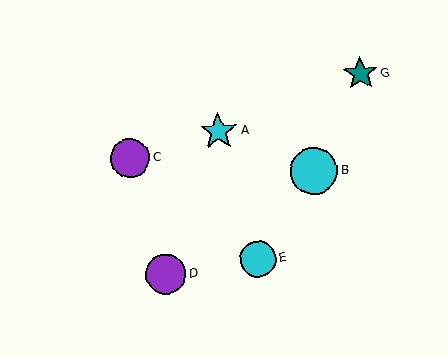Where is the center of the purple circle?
The center of the purple circle is at (130, 159).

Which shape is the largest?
The cyan circle (labeled B) is the largest.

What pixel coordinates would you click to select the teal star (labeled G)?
Click at (360, 74) to select the teal star G.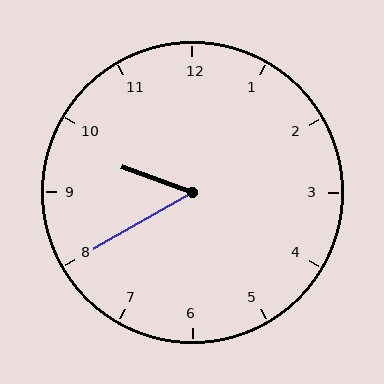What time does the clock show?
9:40.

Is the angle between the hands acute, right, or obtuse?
It is acute.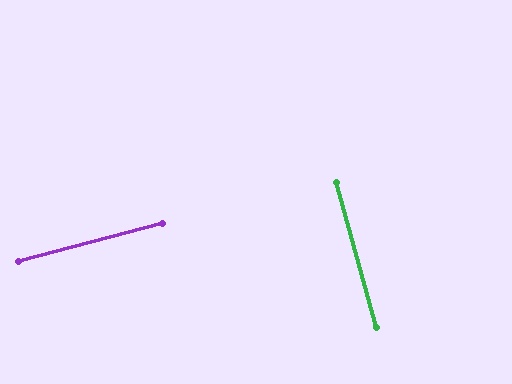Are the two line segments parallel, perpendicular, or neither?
Perpendicular — they meet at approximately 89°.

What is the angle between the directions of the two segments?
Approximately 89 degrees.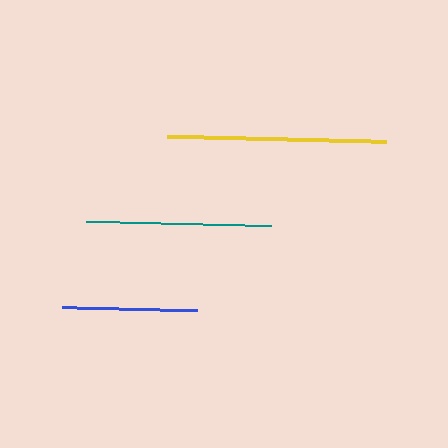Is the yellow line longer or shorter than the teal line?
The yellow line is longer than the teal line.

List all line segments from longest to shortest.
From longest to shortest: yellow, teal, blue.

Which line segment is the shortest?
The blue line is the shortest at approximately 135 pixels.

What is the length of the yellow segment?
The yellow segment is approximately 219 pixels long.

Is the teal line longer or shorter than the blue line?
The teal line is longer than the blue line.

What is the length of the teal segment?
The teal segment is approximately 184 pixels long.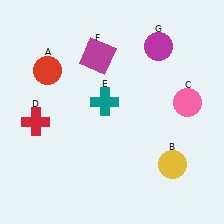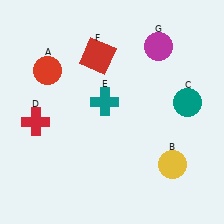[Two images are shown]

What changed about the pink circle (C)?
In Image 1, C is pink. In Image 2, it changed to teal.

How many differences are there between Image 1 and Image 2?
There are 2 differences between the two images.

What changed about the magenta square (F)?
In Image 1, F is magenta. In Image 2, it changed to red.